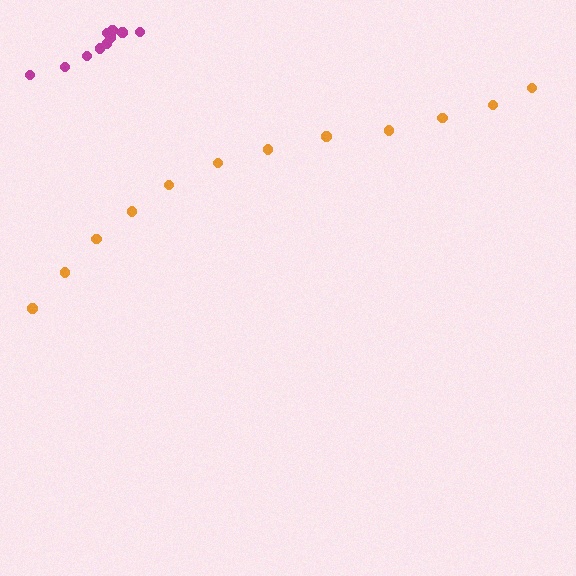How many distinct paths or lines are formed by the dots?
There are 2 distinct paths.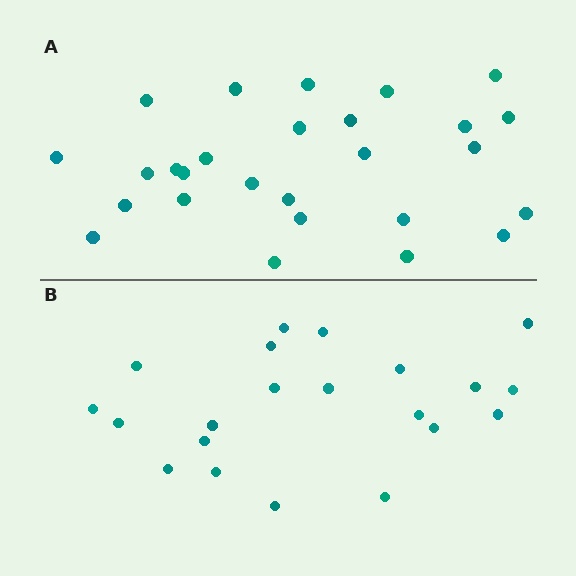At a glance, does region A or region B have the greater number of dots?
Region A (the top region) has more dots.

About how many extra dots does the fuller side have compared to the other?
Region A has about 6 more dots than region B.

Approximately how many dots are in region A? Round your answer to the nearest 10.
About 30 dots. (The exact count is 27, which rounds to 30.)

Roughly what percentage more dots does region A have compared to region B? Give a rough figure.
About 30% more.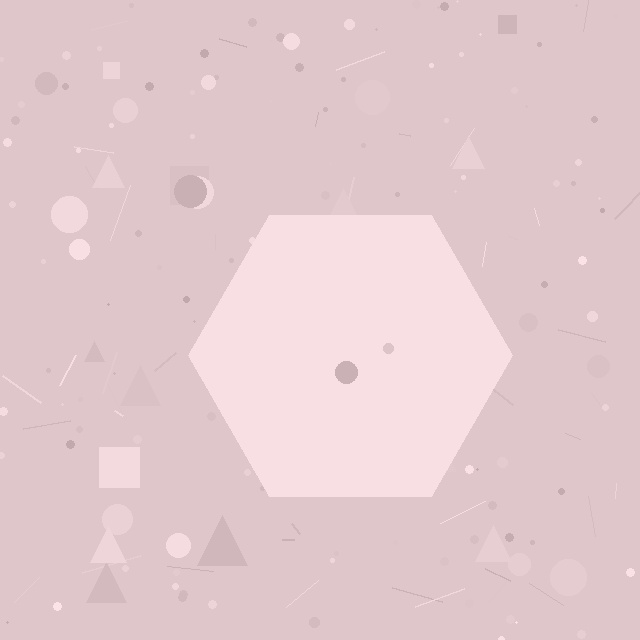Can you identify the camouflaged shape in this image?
The camouflaged shape is a hexagon.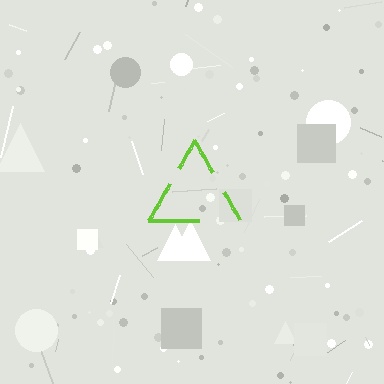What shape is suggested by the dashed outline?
The dashed outline suggests a triangle.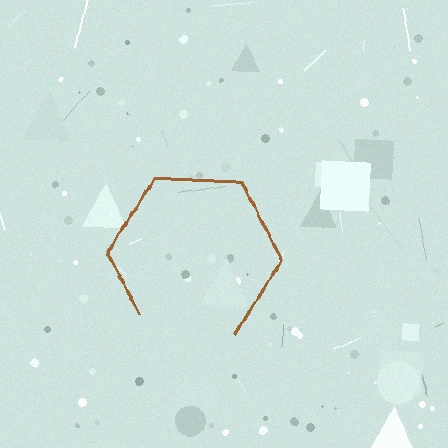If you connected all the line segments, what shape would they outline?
They would outline a hexagon.